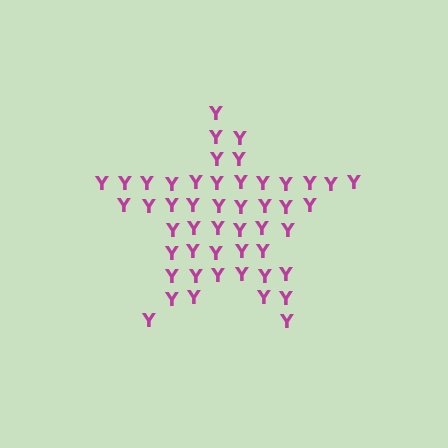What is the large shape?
The large shape is a star.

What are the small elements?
The small elements are letter Y's.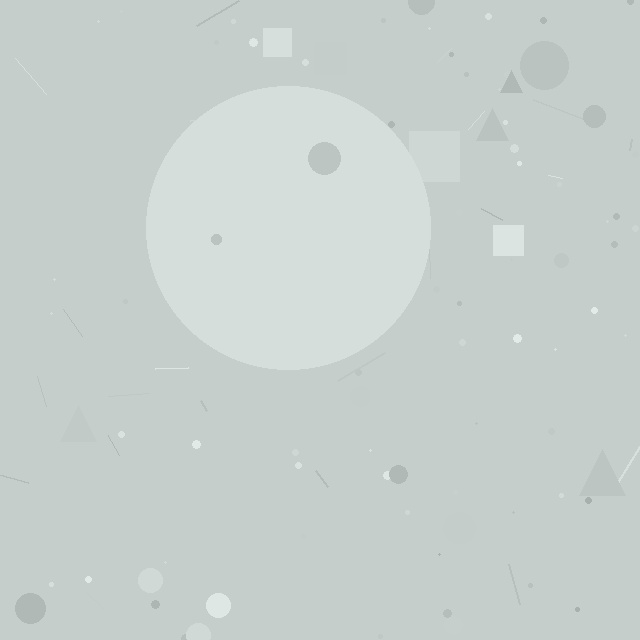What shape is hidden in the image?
A circle is hidden in the image.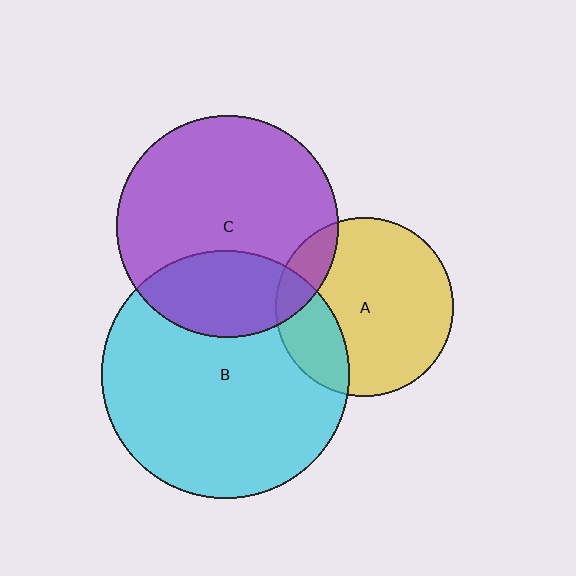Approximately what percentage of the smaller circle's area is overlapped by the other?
Approximately 30%.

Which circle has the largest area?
Circle B (cyan).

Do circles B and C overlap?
Yes.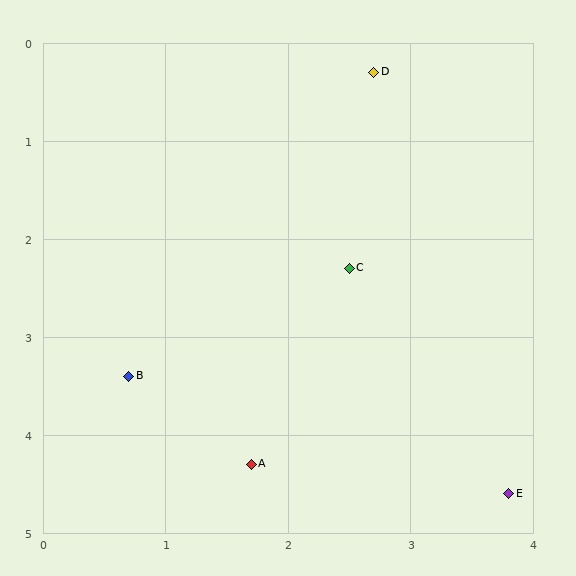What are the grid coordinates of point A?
Point A is at approximately (1.7, 4.3).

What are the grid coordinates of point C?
Point C is at approximately (2.5, 2.3).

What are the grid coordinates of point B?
Point B is at approximately (0.7, 3.4).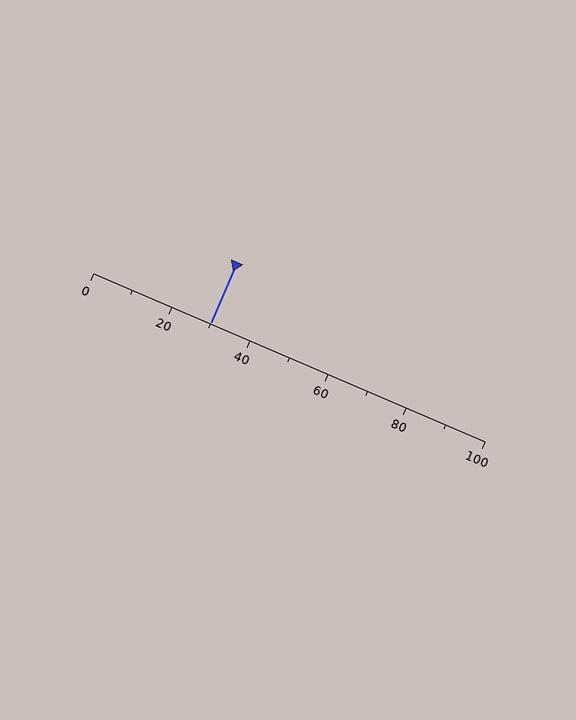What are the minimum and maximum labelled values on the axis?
The axis runs from 0 to 100.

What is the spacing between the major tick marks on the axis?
The major ticks are spaced 20 apart.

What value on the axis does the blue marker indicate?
The marker indicates approximately 30.